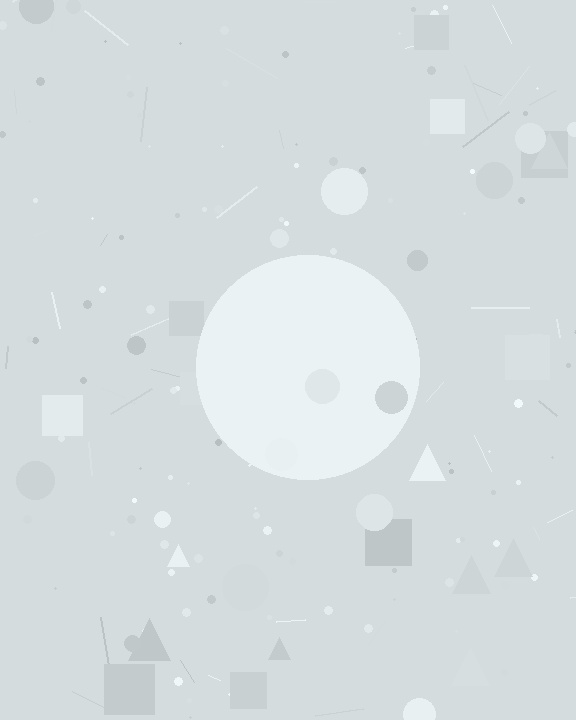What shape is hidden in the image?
A circle is hidden in the image.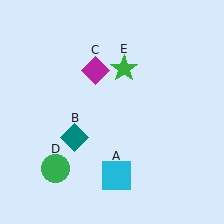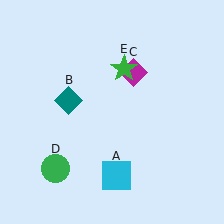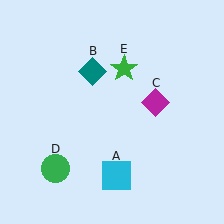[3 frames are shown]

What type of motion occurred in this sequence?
The teal diamond (object B), magenta diamond (object C) rotated clockwise around the center of the scene.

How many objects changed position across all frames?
2 objects changed position: teal diamond (object B), magenta diamond (object C).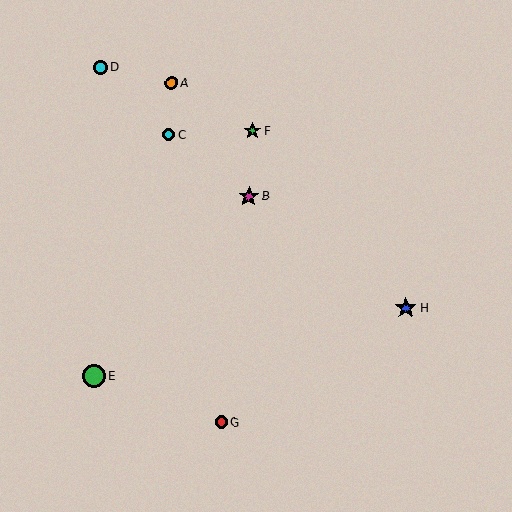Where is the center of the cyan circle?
The center of the cyan circle is at (100, 67).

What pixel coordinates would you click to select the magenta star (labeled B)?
Click at (249, 196) to select the magenta star B.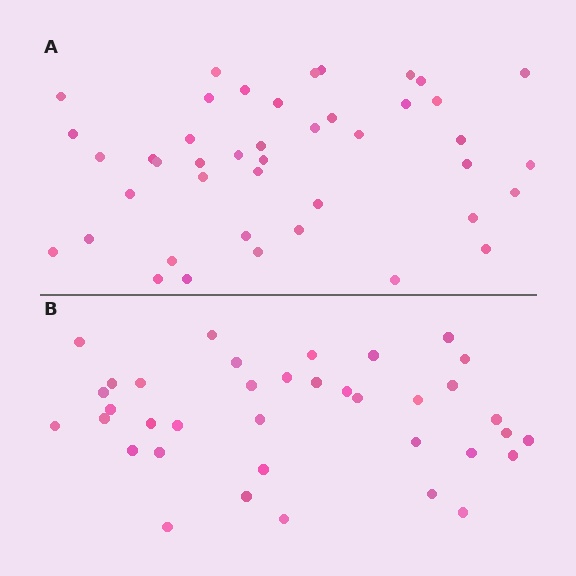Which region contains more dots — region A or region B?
Region A (the top region) has more dots.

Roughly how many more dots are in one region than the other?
Region A has about 6 more dots than region B.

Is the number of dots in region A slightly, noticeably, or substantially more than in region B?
Region A has only slightly more — the two regions are fairly close. The ratio is roughly 1.2 to 1.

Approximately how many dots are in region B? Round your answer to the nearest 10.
About 40 dots. (The exact count is 37, which rounds to 40.)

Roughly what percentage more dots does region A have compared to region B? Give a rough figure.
About 15% more.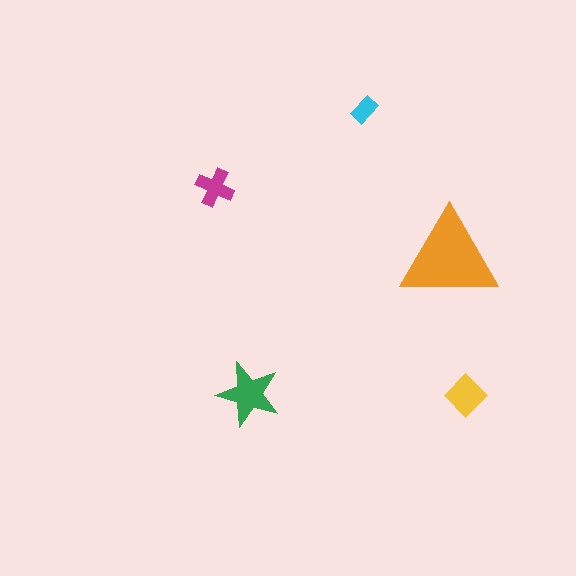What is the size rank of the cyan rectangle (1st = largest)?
5th.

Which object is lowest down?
The yellow diamond is bottommost.